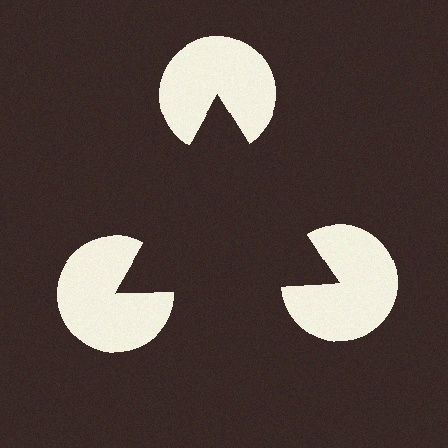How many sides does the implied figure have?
3 sides.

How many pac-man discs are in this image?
There are 3 — one at each vertex of the illusory triangle.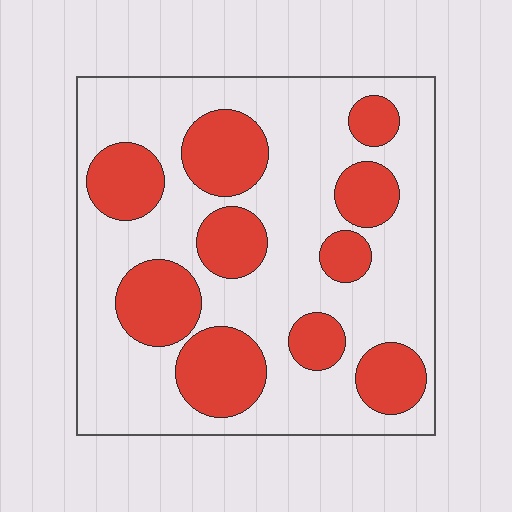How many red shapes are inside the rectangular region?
10.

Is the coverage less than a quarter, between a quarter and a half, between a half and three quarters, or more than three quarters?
Between a quarter and a half.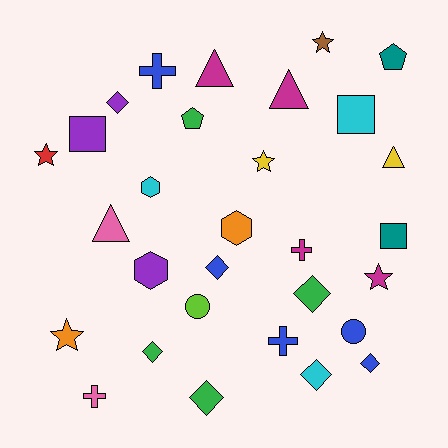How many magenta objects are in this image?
There are 4 magenta objects.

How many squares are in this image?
There are 3 squares.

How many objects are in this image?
There are 30 objects.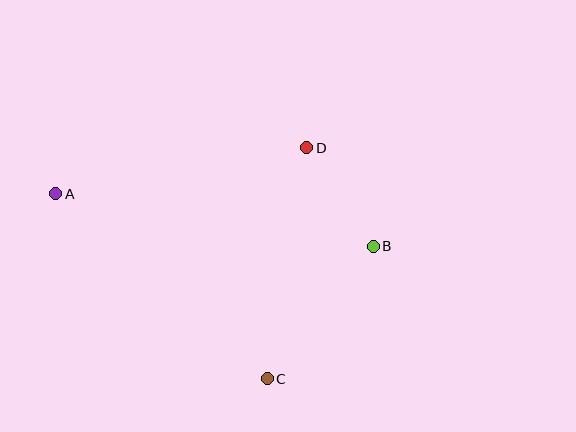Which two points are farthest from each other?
Points A and B are farthest from each other.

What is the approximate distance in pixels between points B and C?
The distance between B and C is approximately 170 pixels.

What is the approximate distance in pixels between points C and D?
The distance between C and D is approximately 234 pixels.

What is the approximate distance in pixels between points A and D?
The distance between A and D is approximately 255 pixels.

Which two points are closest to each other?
Points B and D are closest to each other.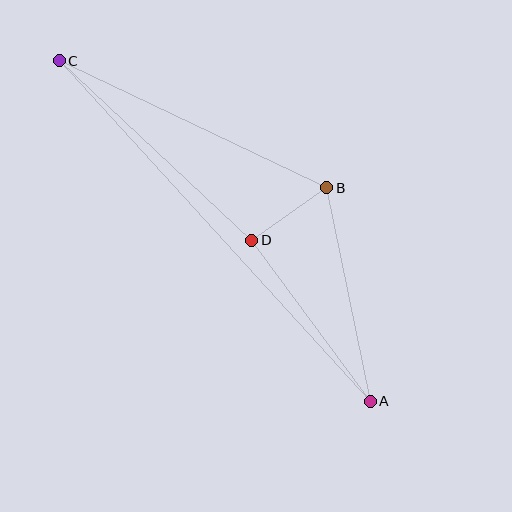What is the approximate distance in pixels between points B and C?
The distance between B and C is approximately 296 pixels.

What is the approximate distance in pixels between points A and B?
The distance between A and B is approximately 218 pixels.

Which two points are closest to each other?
Points B and D are closest to each other.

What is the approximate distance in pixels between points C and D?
The distance between C and D is approximately 263 pixels.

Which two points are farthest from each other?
Points A and C are farthest from each other.